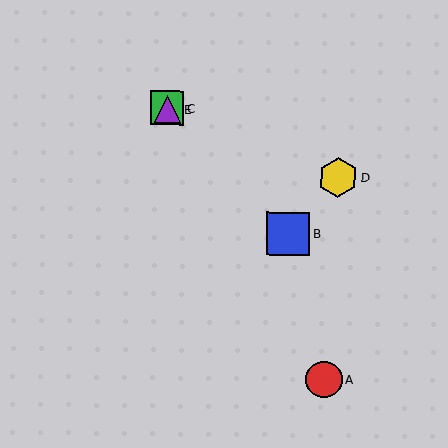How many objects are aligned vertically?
2 objects (C, E) are aligned vertically.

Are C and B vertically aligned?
No, C is at x≈167 and B is at x≈288.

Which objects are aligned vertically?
Objects C, E are aligned vertically.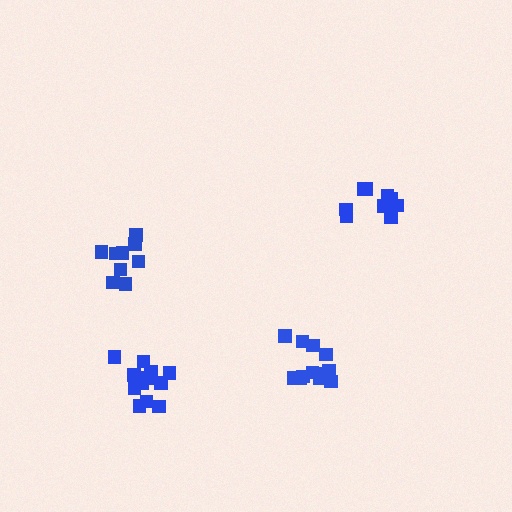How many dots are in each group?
Group 1: 9 dots, Group 2: 9 dots, Group 3: 12 dots, Group 4: 12 dots (42 total).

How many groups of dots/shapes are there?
There are 4 groups.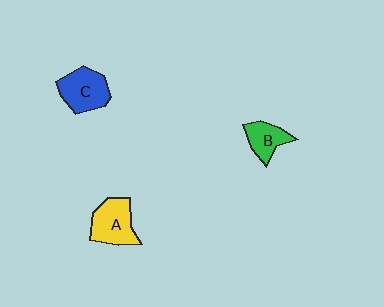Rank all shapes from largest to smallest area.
From largest to smallest: C (blue), A (yellow), B (green).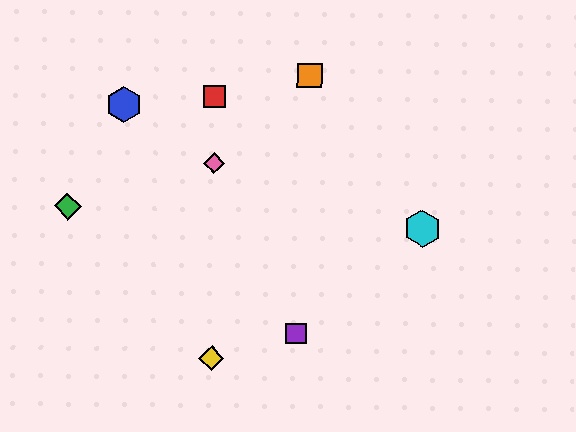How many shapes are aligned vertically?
3 shapes (the red square, the yellow diamond, the pink diamond) are aligned vertically.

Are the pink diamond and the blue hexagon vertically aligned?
No, the pink diamond is at x≈214 and the blue hexagon is at x≈124.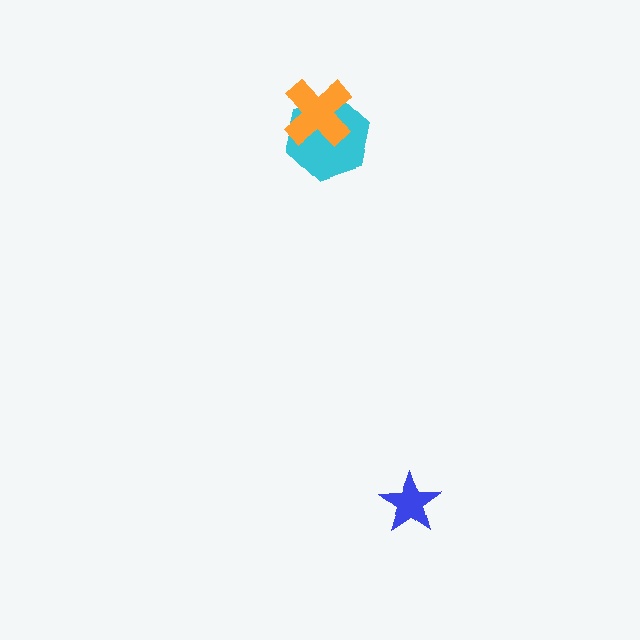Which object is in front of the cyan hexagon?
The orange cross is in front of the cyan hexagon.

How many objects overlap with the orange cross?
1 object overlaps with the orange cross.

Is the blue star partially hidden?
No, no other shape covers it.